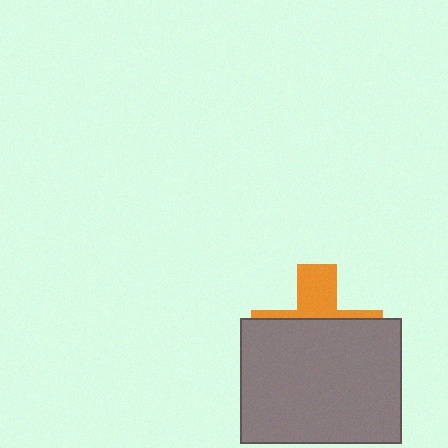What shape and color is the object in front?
The object in front is a gray rectangle.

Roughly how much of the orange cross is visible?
A small part of it is visible (roughly 31%).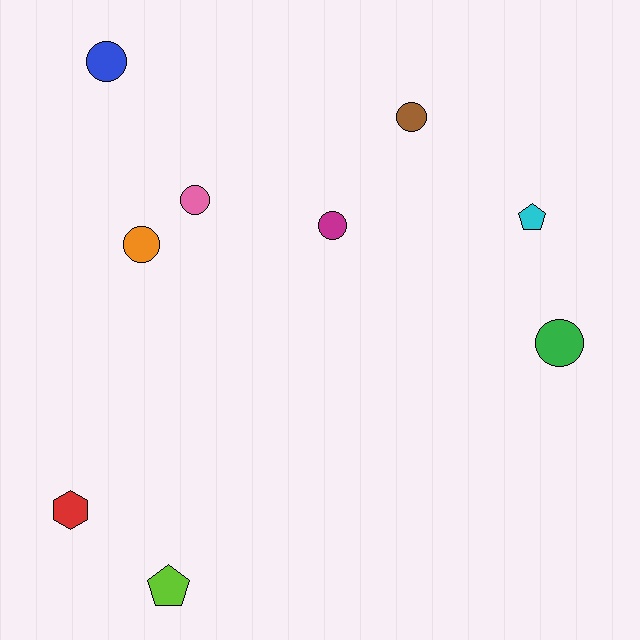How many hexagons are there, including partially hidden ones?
There is 1 hexagon.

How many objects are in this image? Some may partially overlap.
There are 9 objects.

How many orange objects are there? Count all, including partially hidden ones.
There is 1 orange object.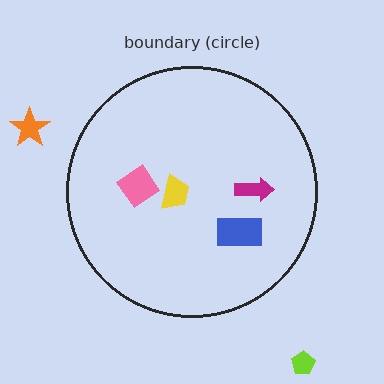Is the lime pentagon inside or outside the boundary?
Outside.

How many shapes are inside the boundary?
4 inside, 2 outside.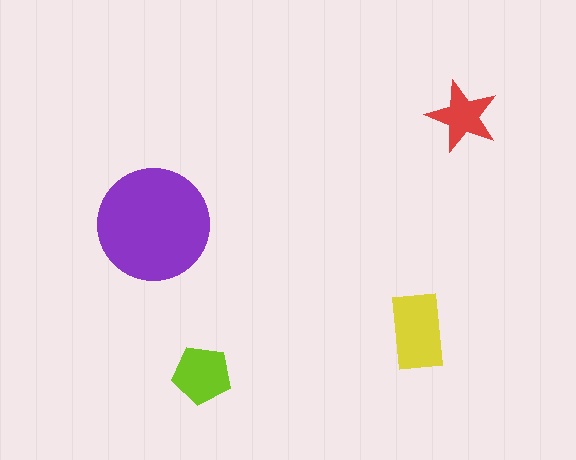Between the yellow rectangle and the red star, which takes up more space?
The yellow rectangle.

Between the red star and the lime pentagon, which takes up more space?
The lime pentagon.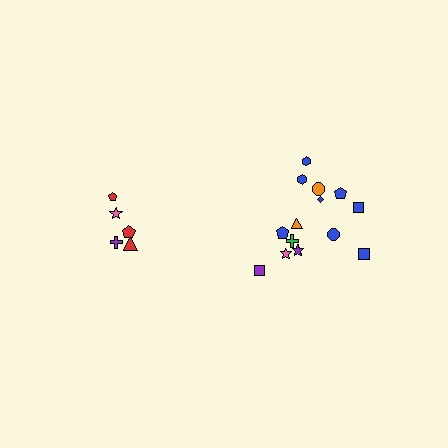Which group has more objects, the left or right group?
The right group.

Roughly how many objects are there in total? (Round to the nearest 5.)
Roughly 20 objects in total.